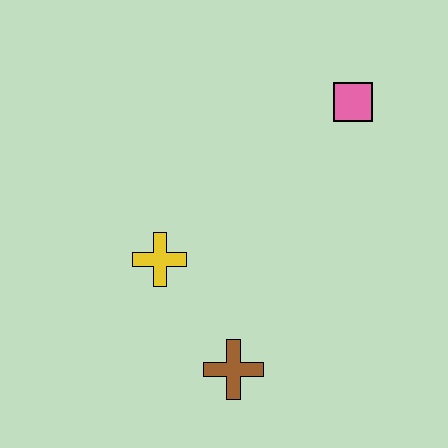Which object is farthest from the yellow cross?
The pink square is farthest from the yellow cross.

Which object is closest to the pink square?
The yellow cross is closest to the pink square.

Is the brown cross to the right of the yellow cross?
Yes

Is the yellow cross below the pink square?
Yes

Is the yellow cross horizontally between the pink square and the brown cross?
No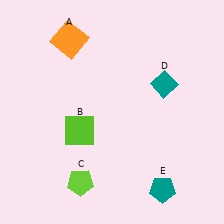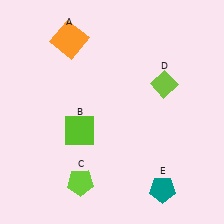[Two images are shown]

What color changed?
The diamond (D) changed from teal in Image 1 to lime in Image 2.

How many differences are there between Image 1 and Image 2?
There is 1 difference between the two images.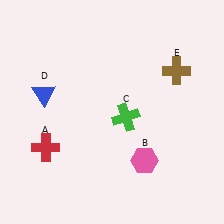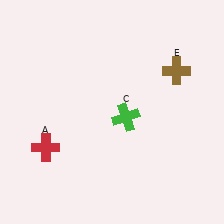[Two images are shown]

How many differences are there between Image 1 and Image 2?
There are 2 differences between the two images.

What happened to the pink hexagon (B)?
The pink hexagon (B) was removed in Image 2. It was in the bottom-right area of Image 1.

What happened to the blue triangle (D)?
The blue triangle (D) was removed in Image 2. It was in the top-left area of Image 1.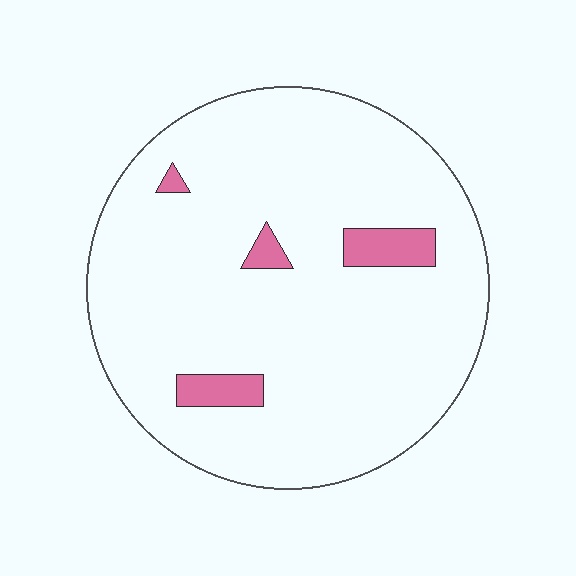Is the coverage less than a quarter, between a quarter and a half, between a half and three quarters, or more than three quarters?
Less than a quarter.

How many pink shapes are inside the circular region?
4.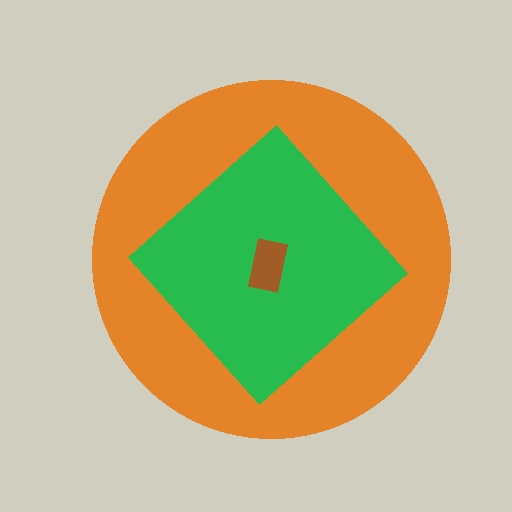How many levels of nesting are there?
3.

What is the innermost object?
The brown rectangle.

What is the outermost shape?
The orange circle.